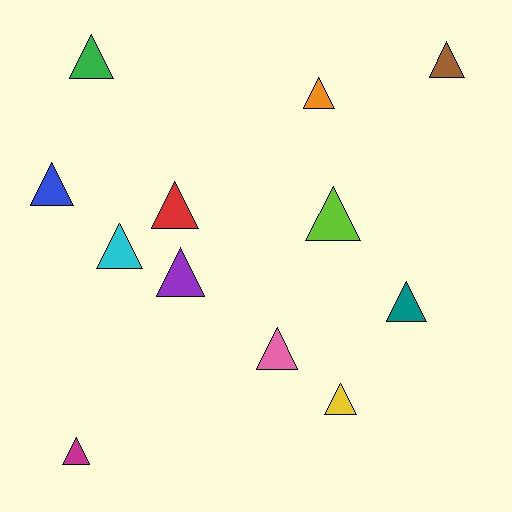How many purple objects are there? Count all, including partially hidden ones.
There is 1 purple object.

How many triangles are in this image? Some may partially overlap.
There are 12 triangles.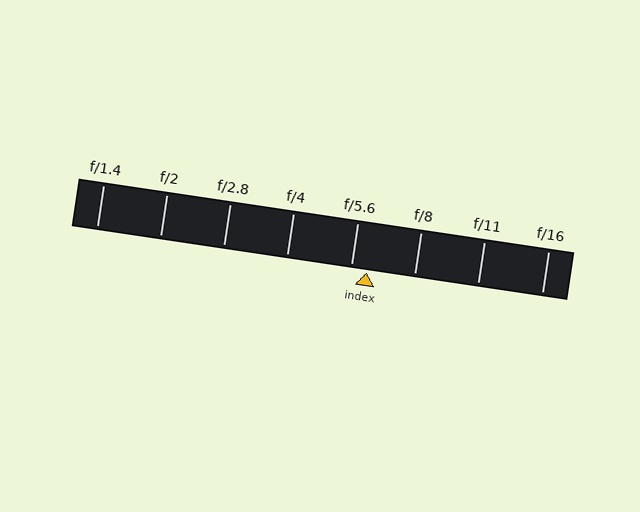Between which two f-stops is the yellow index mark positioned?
The index mark is between f/5.6 and f/8.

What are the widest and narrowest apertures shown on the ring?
The widest aperture shown is f/1.4 and the narrowest is f/16.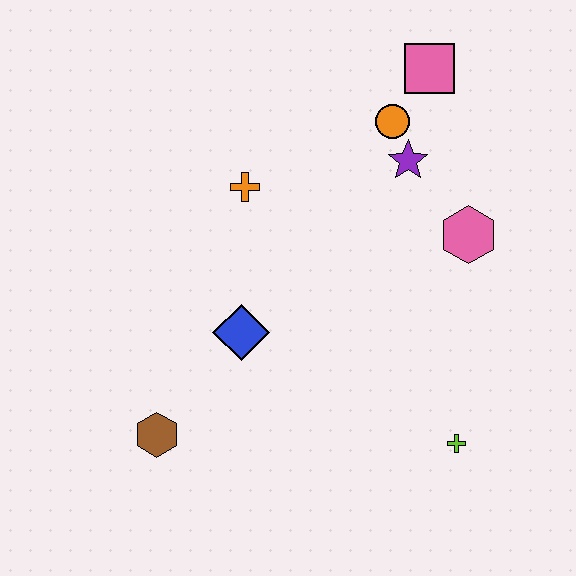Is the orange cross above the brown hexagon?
Yes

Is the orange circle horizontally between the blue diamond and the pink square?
Yes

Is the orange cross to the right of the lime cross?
No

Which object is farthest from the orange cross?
The lime cross is farthest from the orange cross.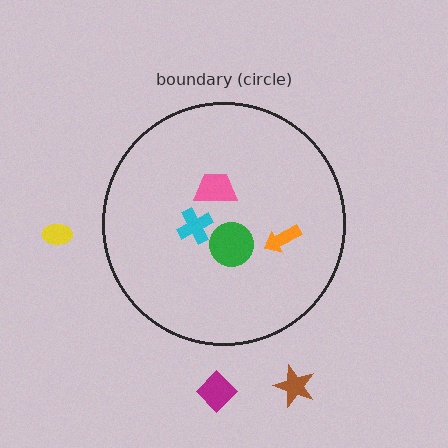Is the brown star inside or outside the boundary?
Outside.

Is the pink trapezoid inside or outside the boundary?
Inside.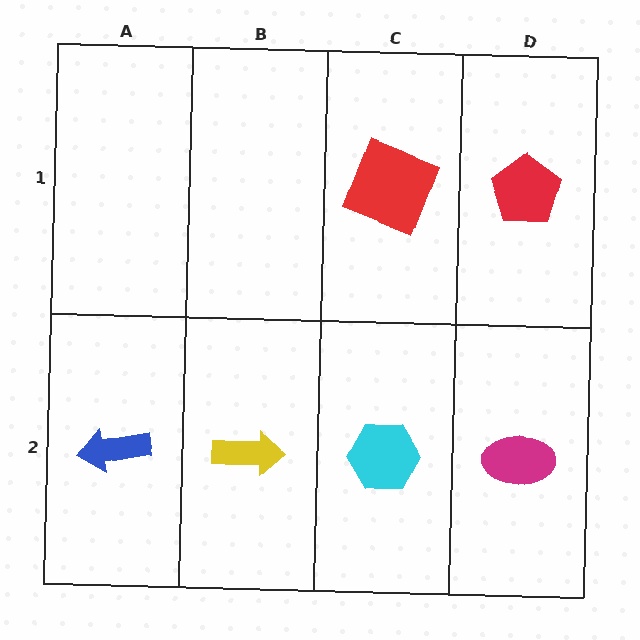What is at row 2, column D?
A magenta ellipse.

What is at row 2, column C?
A cyan hexagon.